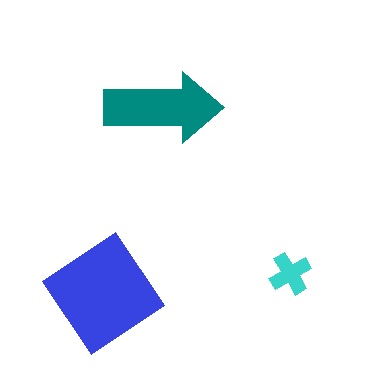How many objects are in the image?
There are 3 objects in the image.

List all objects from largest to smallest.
The blue diamond, the teal arrow, the cyan cross.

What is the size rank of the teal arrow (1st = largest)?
2nd.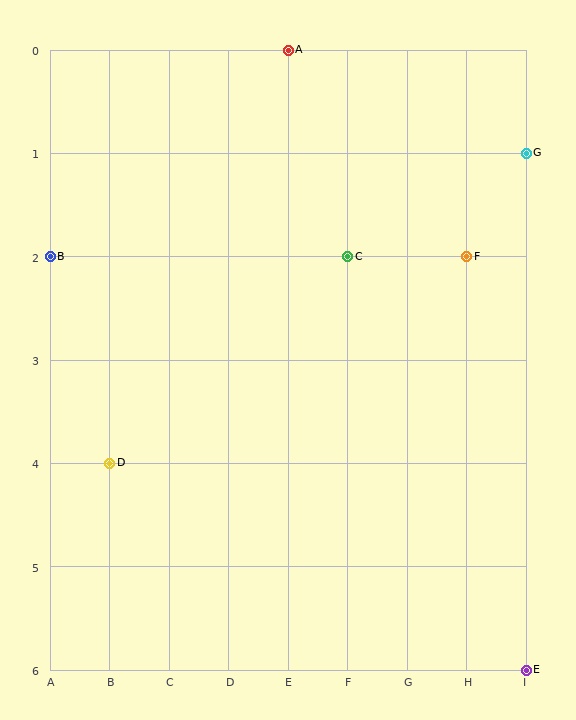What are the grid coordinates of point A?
Point A is at grid coordinates (E, 0).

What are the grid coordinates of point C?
Point C is at grid coordinates (F, 2).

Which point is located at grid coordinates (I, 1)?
Point G is at (I, 1).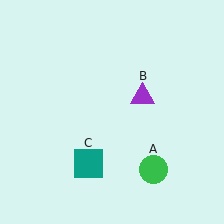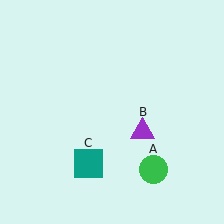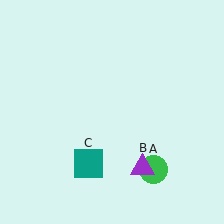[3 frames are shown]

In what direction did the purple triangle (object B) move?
The purple triangle (object B) moved down.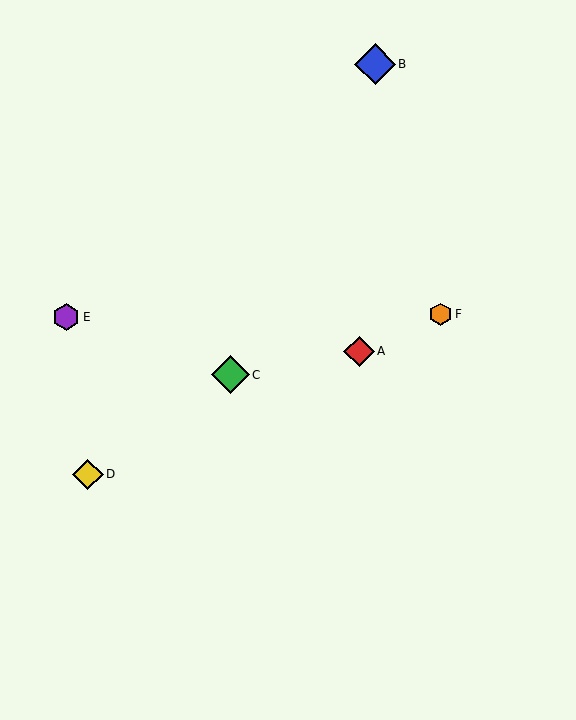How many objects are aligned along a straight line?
3 objects (A, D, F) are aligned along a straight line.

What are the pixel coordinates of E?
Object E is at (66, 317).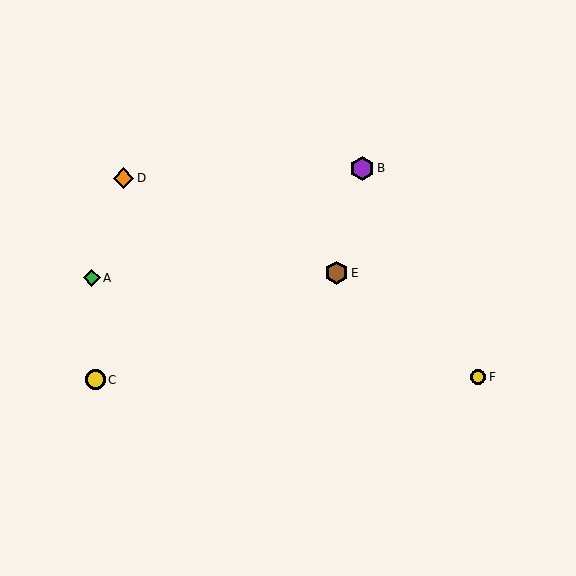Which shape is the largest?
The purple hexagon (labeled B) is the largest.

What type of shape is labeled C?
Shape C is a yellow circle.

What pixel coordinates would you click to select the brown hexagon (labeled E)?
Click at (336, 273) to select the brown hexagon E.